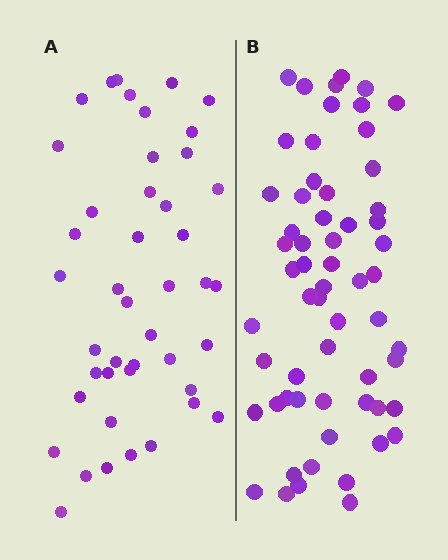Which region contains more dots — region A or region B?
Region B (the right region) has more dots.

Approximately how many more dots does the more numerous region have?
Region B has approximately 15 more dots than region A.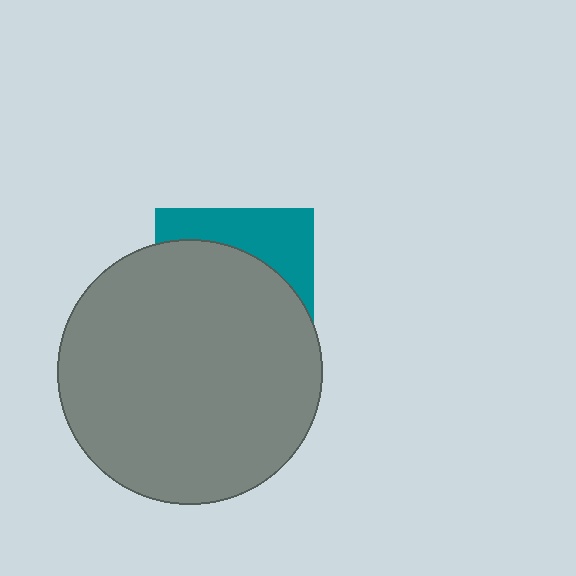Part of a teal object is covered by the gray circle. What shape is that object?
It is a square.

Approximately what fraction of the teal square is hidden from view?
Roughly 69% of the teal square is hidden behind the gray circle.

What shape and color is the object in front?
The object in front is a gray circle.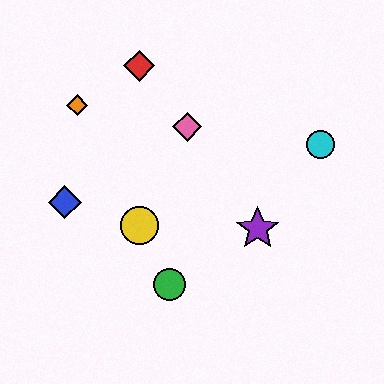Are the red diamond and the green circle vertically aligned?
No, the red diamond is at x≈139 and the green circle is at x≈170.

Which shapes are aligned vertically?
The red diamond, the yellow circle are aligned vertically.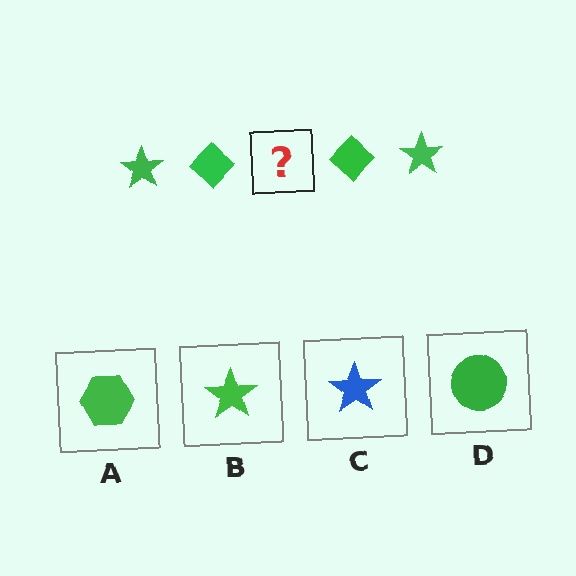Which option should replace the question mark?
Option B.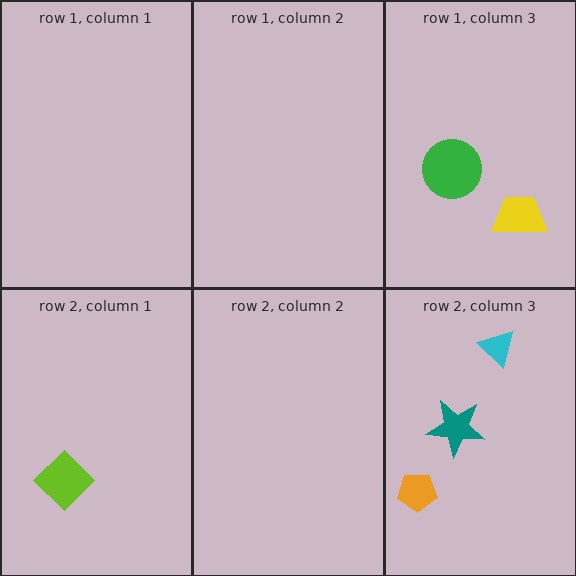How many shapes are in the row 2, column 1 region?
1.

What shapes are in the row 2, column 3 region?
The cyan triangle, the teal star, the orange pentagon.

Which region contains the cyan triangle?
The row 2, column 3 region.